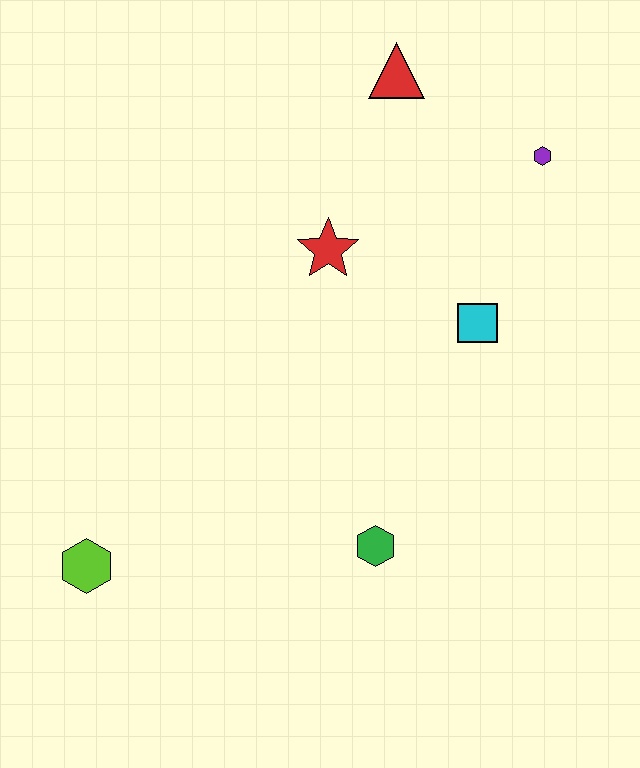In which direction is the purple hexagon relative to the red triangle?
The purple hexagon is to the right of the red triangle.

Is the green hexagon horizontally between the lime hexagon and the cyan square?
Yes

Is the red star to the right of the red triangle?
No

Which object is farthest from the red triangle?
The lime hexagon is farthest from the red triangle.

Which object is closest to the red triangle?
The purple hexagon is closest to the red triangle.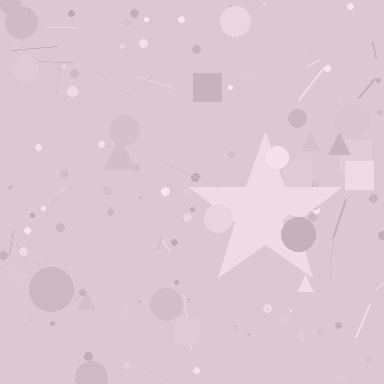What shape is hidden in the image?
A star is hidden in the image.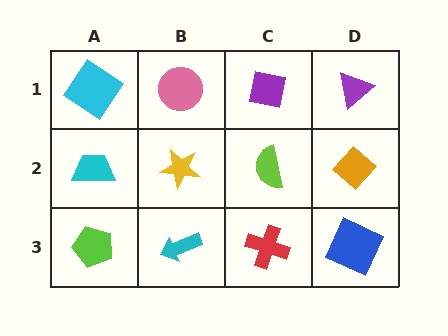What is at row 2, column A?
A cyan trapezoid.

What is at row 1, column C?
A purple square.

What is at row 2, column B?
A yellow star.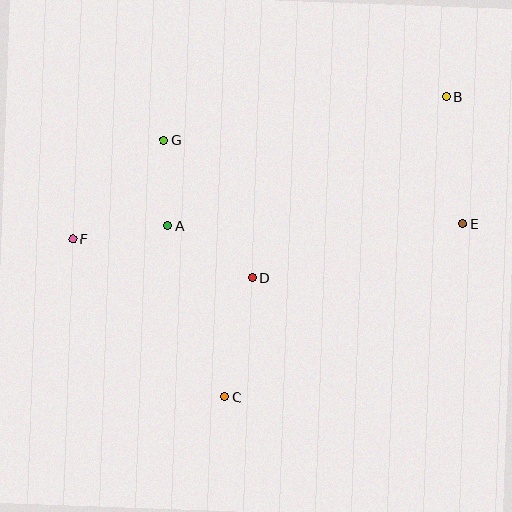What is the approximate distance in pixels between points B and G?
The distance between B and G is approximately 286 pixels.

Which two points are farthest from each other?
Points B and F are farthest from each other.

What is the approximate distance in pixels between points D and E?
The distance between D and E is approximately 218 pixels.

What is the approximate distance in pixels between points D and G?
The distance between D and G is approximately 164 pixels.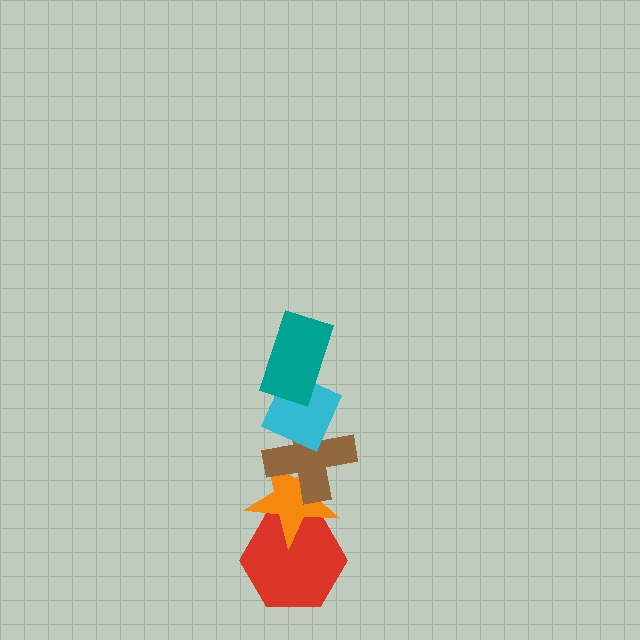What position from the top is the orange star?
The orange star is 4th from the top.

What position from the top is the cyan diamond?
The cyan diamond is 2nd from the top.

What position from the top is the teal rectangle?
The teal rectangle is 1st from the top.